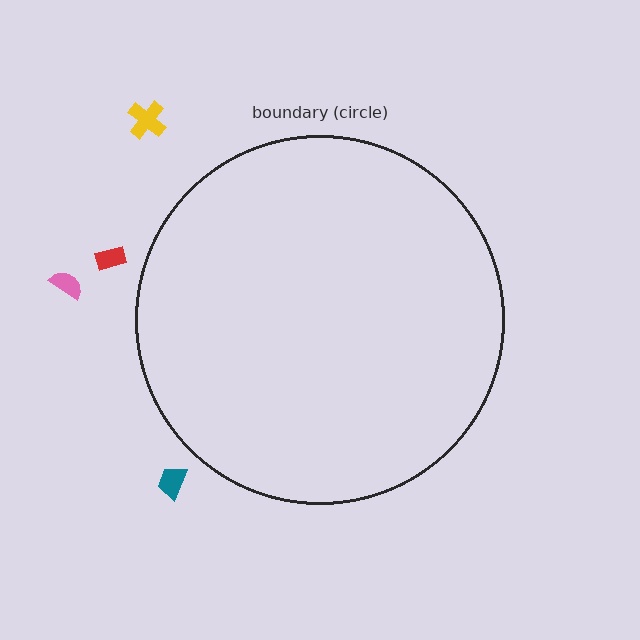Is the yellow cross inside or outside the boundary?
Outside.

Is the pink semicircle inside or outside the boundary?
Outside.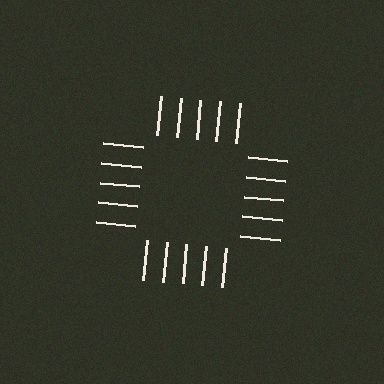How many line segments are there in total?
20 — 5 along each of the 4 edges.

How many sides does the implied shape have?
4 sides — the line-ends trace a square.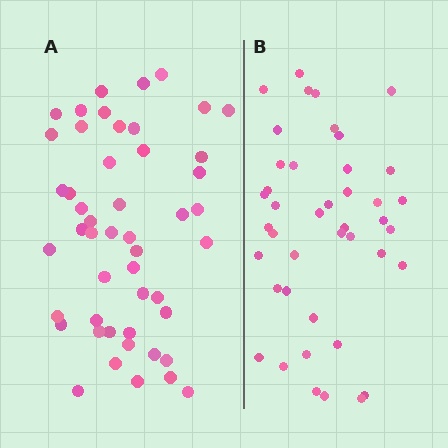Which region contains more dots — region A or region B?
Region A (the left region) has more dots.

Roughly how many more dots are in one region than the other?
Region A has roughly 8 or so more dots than region B.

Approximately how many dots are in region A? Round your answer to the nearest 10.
About 50 dots. (The exact count is 49, which rounds to 50.)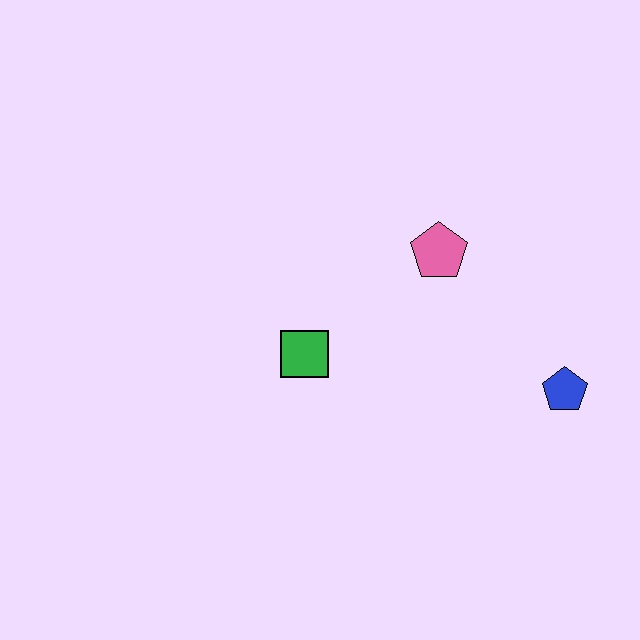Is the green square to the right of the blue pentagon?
No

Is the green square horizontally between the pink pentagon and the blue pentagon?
No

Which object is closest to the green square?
The pink pentagon is closest to the green square.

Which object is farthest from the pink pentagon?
The blue pentagon is farthest from the pink pentagon.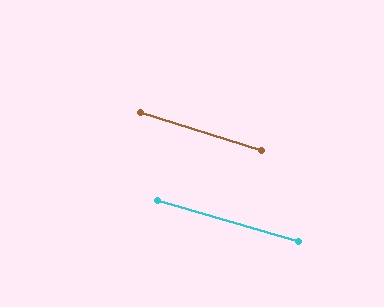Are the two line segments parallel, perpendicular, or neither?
Parallel — their directions differ by only 1.7°.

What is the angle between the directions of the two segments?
Approximately 2 degrees.